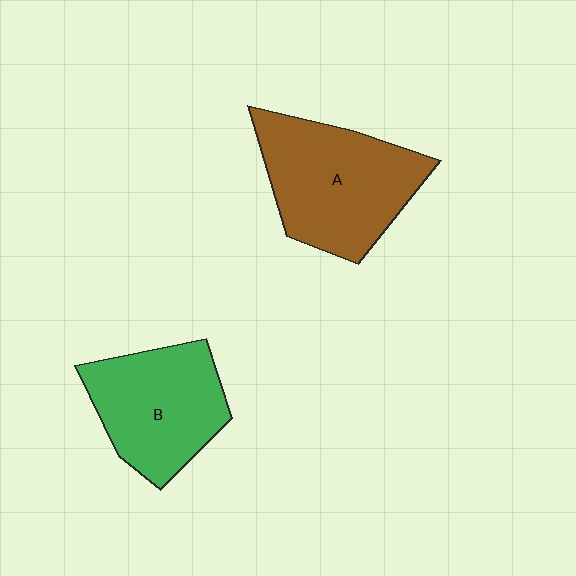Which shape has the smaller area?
Shape B (green).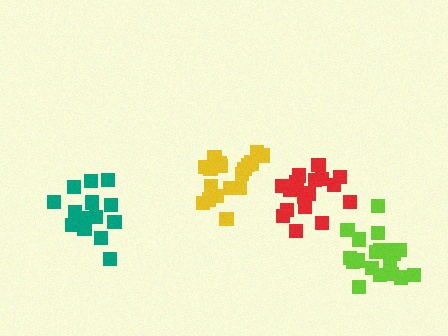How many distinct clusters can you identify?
There are 4 distinct clusters.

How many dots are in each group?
Group 1: 14 dots, Group 2: 19 dots, Group 3: 17 dots, Group 4: 19 dots (69 total).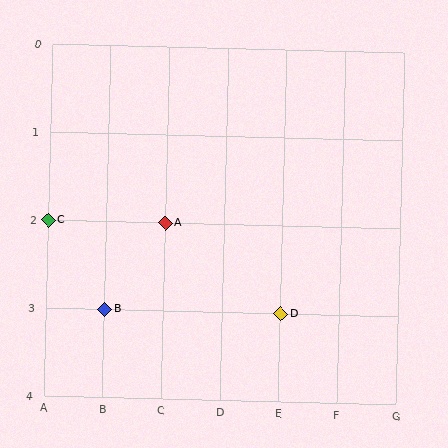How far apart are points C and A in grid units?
Points C and A are 2 columns apart.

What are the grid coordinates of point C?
Point C is at grid coordinates (A, 2).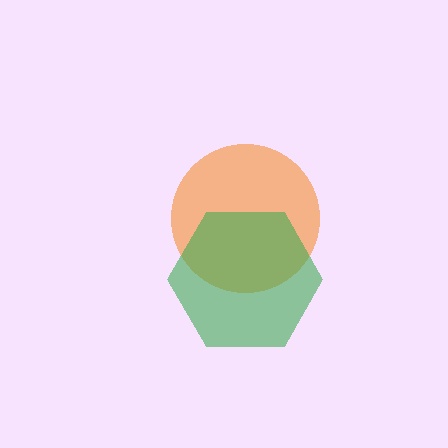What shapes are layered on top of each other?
The layered shapes are: an orange circle, a green hexagon.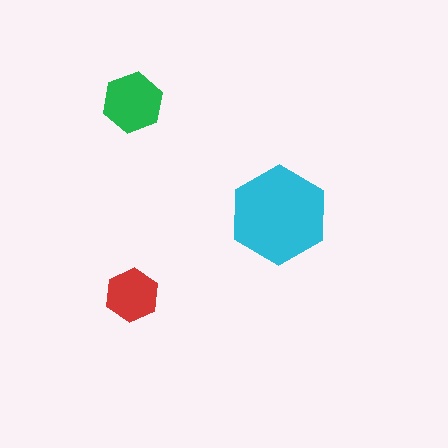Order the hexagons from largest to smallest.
the cyan one, the green one, the red one.